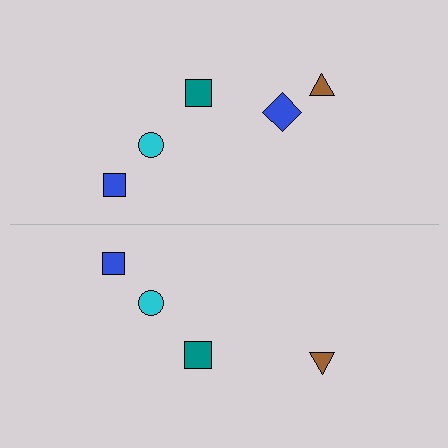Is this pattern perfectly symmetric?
No, the pattern is not perfectly symmetric. A blue diamond is missing from the bottom side.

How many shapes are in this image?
There are 9 shapes in this image.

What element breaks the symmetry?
A blue diamond is missing from the bottom side.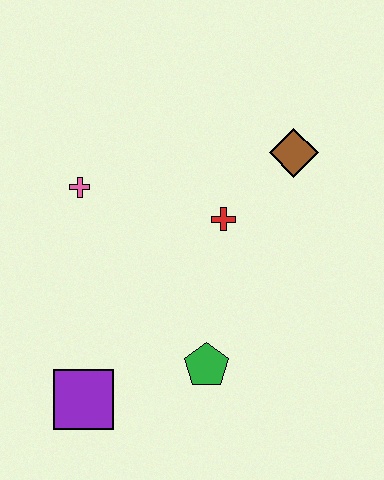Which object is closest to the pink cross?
The red cross is closest to the pink cross.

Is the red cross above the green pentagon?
Yes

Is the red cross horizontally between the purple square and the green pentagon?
No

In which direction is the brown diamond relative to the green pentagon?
The brown diamond is above the green pentagon.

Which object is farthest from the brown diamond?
The purple square is farthest from the brown diamond.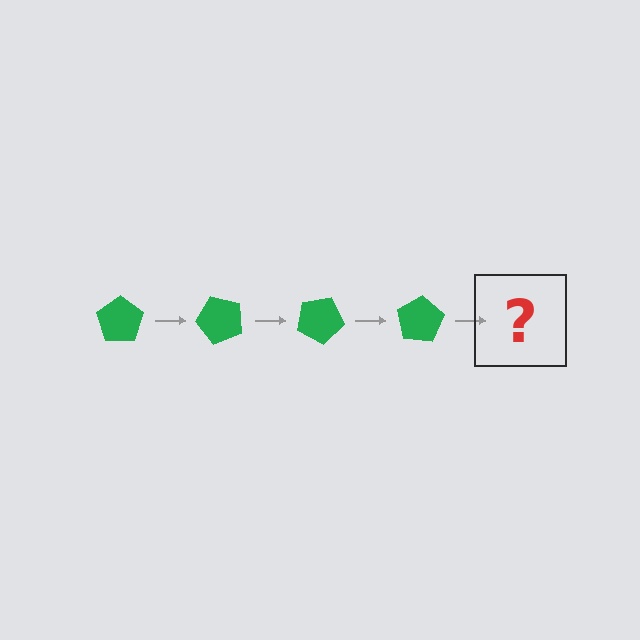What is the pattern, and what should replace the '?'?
The pattern is that the pentagon rotates 50 degrees each step. The '?' should be a green pentagon rotated 200 degrees.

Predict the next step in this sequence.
The next step is a green pentagon rotated 200 degrees.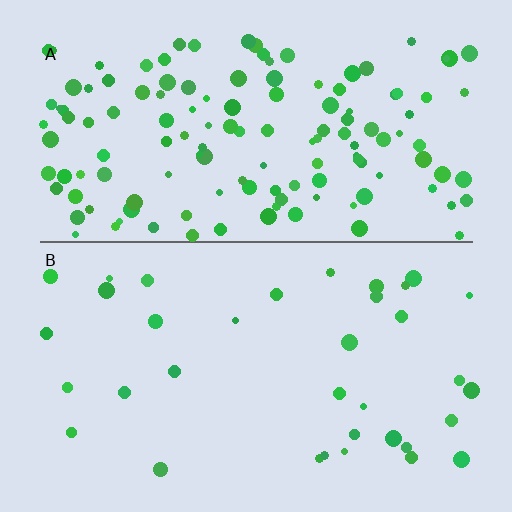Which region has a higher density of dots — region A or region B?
A (the top).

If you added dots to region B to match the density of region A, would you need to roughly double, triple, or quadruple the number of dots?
Approximately quadruple.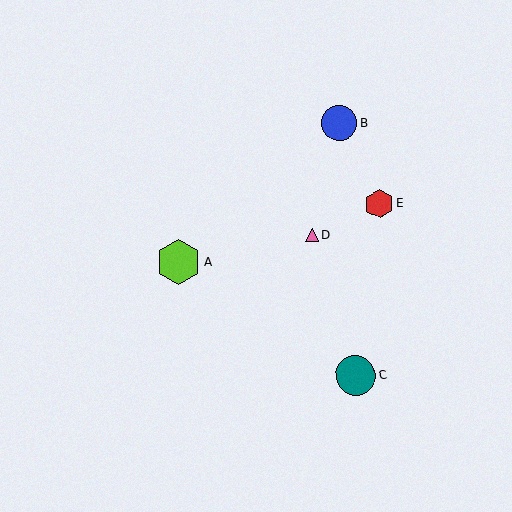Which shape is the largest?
The lime hexagon (labeled A) is the largest.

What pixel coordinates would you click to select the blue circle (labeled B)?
Click at (340, 123) to select the blue circle B.